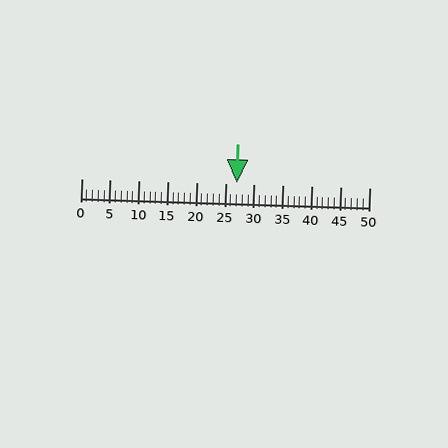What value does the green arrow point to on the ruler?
The green arrow points to approximately 27.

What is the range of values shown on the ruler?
The ruler shows values from 0 to 50.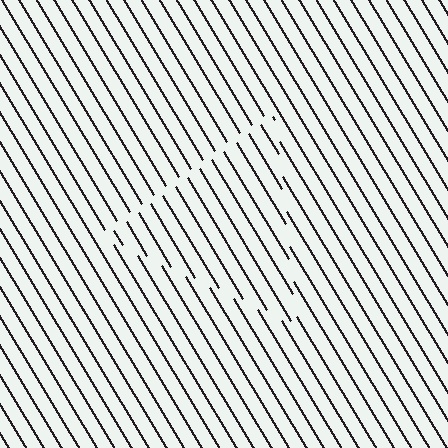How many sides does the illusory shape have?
3 sides — the line-ends trace a triangle.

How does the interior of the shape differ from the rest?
The interior of the shape contains the same grating, shifted by half a period — the contour is defined by the phase discontinuity where line-ends from the inner and outer gratings abut.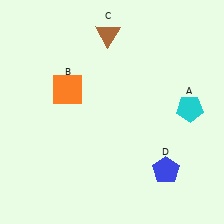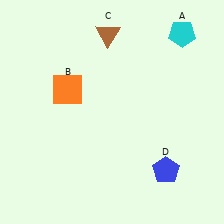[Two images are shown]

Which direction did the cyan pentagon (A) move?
The cyan pentagon (A) moved up.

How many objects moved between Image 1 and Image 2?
1 object moved between the two images.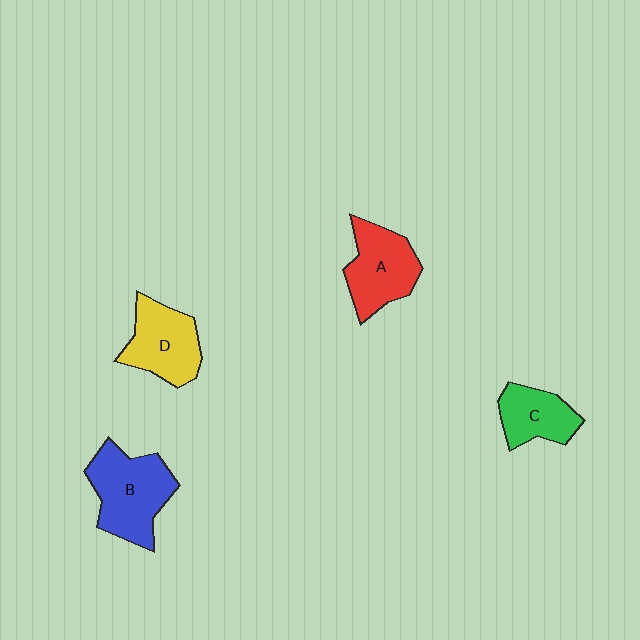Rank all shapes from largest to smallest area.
From largest to smallest: B (blue), A (red), D (yellow), C (green).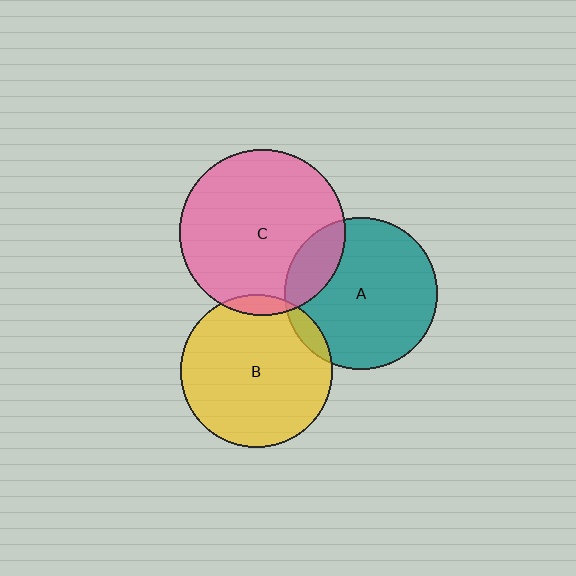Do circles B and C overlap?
Yes.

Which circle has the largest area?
Circle C (pink).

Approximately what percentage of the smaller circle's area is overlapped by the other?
Approximately 5%.